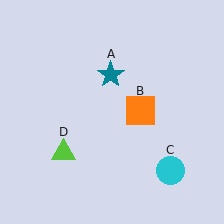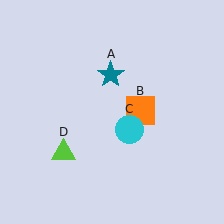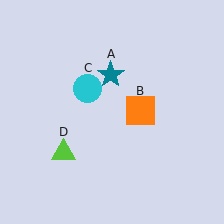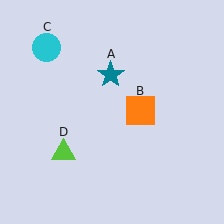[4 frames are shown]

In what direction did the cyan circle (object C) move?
The cyan circle (object C) moved up and to the left.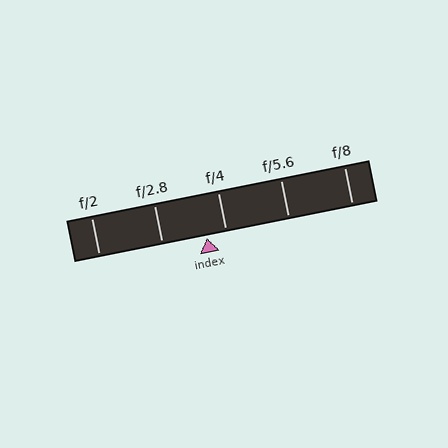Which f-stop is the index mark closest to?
The index mark is closest to f/4.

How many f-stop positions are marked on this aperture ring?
There are 5 f-stop positions marked.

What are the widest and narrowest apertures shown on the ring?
The widest aperture shown is f/2 and the narrowest is f/8.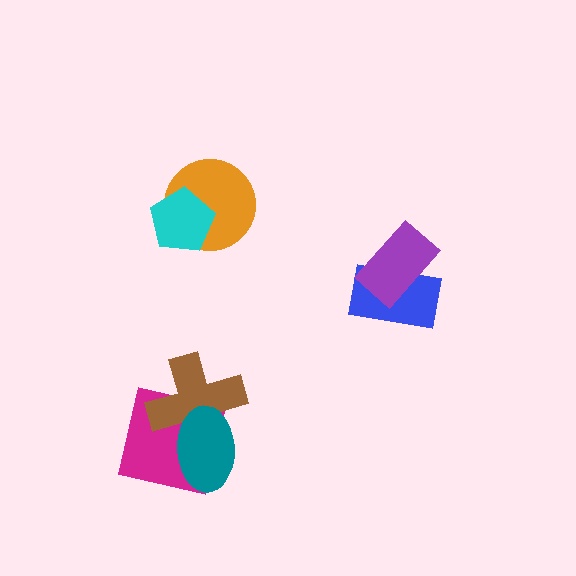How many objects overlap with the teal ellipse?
2 objects overlap with the teal ellipse.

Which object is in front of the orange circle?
The cyan pentagon is in front of the orange circle.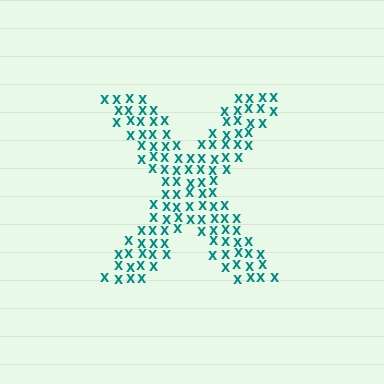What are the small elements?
The small elements are letter X's.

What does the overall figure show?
The overall figure shows the letter X.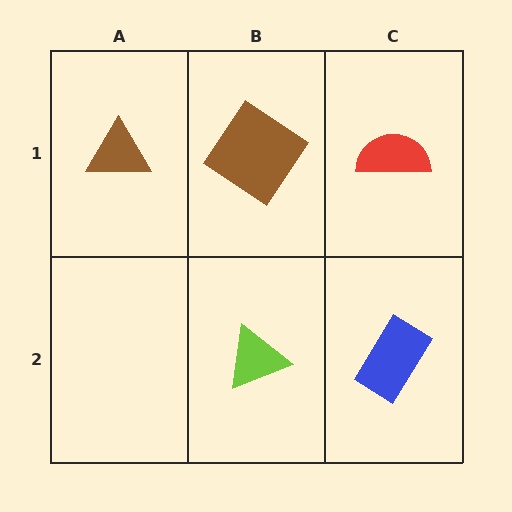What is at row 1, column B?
A brown diamond.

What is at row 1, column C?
A red semicircle.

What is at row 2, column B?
A lime triangle.